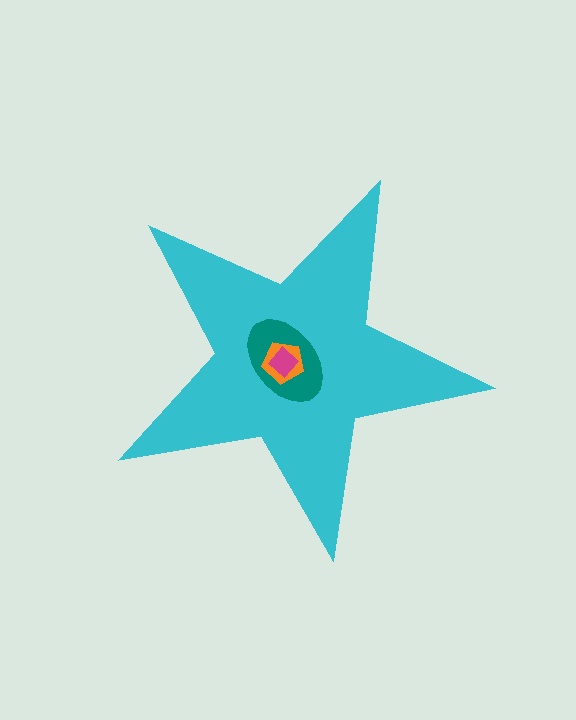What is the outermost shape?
The cyan star.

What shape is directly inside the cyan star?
The teal ellipse.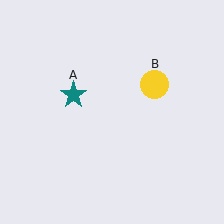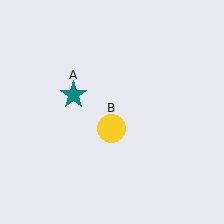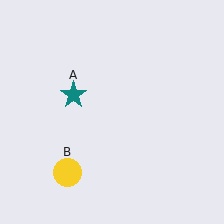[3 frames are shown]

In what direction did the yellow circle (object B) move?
The yellow circle (object B) moved down and to the left.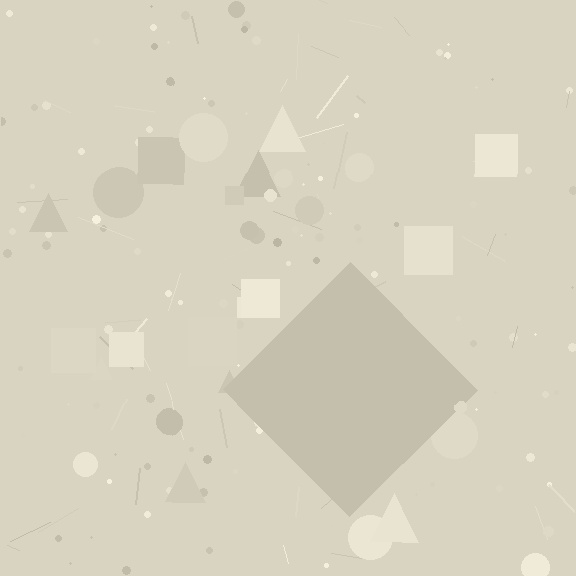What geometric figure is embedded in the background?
A diamond is embedded in the background.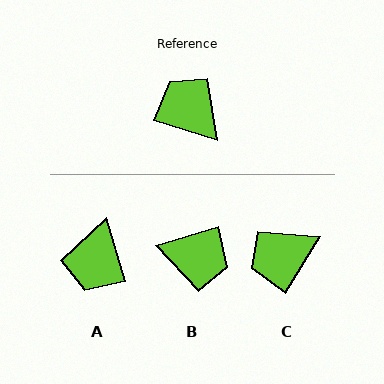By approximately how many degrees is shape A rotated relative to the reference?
Approximately 124 degrees counter-clockwise.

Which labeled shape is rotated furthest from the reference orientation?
B, about 146 degrees away.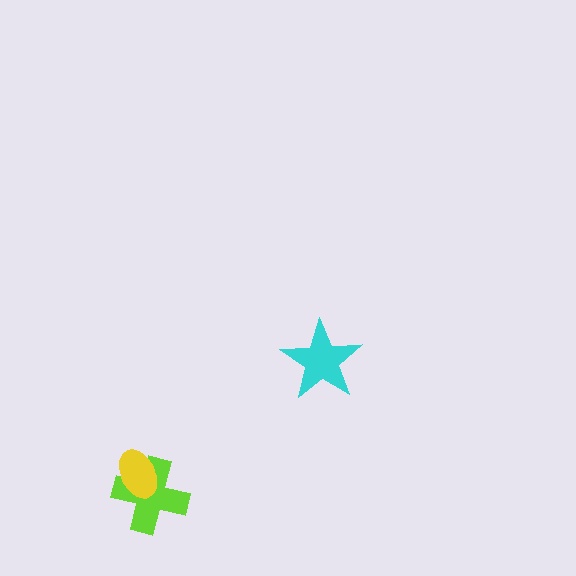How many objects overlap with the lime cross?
1 object overlaps with the lime cross.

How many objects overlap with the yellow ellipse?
1 object overlaps with the yellow ellipse.